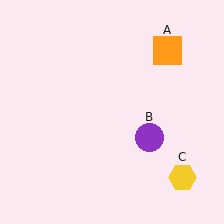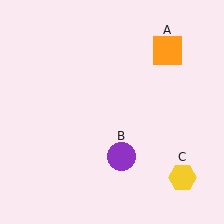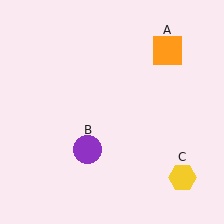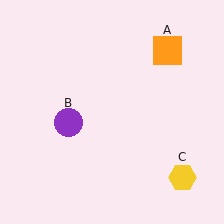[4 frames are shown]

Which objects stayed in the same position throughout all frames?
Orange square (object A) and yellow hexagon (object C) remained stationary.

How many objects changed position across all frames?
1 object changed position: purple circle (object B).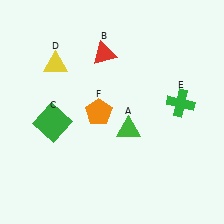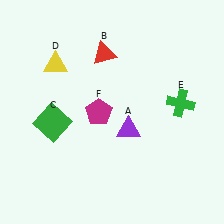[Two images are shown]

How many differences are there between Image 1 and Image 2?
There are 2 differences between the two images.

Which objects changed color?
A changed from green to purple. F changed from orange to magenta.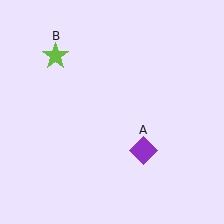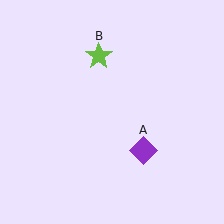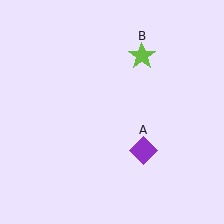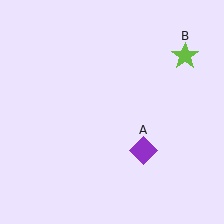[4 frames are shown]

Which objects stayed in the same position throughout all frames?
Purple diamond (object A) remained stationary.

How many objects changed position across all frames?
1 object changed position: lime star (object B).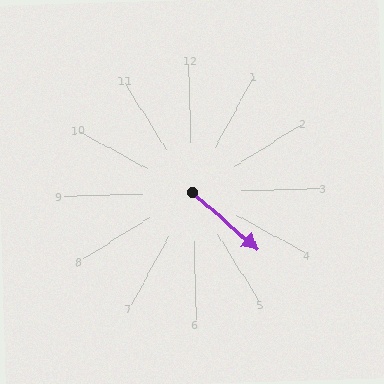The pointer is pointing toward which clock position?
Roughly 4 o'clock.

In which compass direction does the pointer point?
Southeast.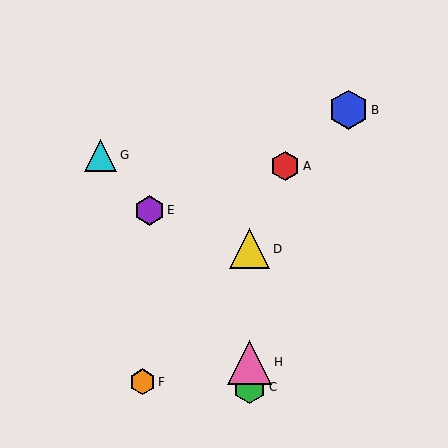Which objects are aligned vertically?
Objects C, D, H are aligned vertically.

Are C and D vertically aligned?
Yes, both are at x≈250.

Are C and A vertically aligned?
No, C is at x≈250 and A is at x≈285.